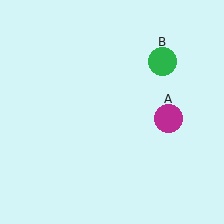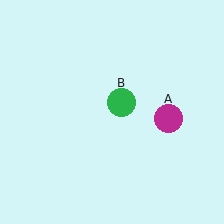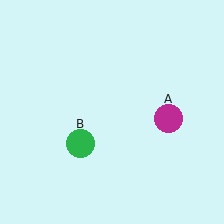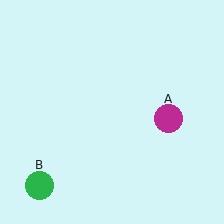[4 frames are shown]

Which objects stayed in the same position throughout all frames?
Magenta circle (object A) remained stationary.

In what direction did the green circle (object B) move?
The green circle (object B) moved down and to the left.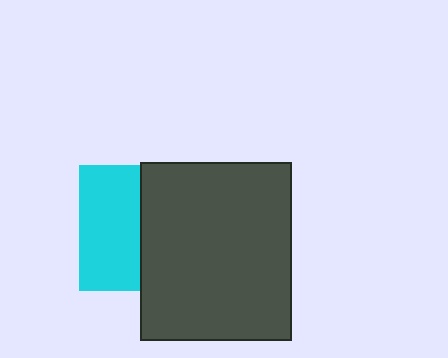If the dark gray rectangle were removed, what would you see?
You would see the complete cyan square.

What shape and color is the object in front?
The object in front is a dark gray rectangle.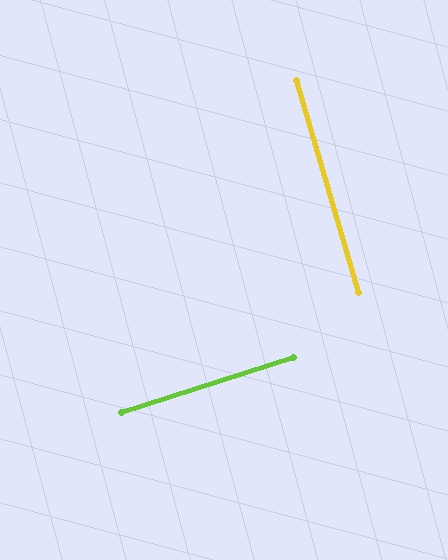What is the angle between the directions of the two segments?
Approximately 89 degrees.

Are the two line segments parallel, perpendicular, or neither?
Perpendicular — they meet at approximately 89°.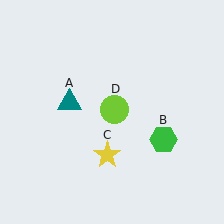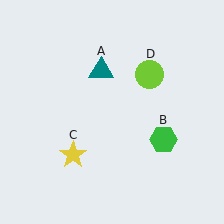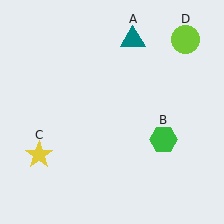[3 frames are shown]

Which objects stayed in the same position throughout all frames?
Green hexagon (object B) remained stationary.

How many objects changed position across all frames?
3 objects changed position: teal triangle (object A), yellow star (object C), lime circle (object D).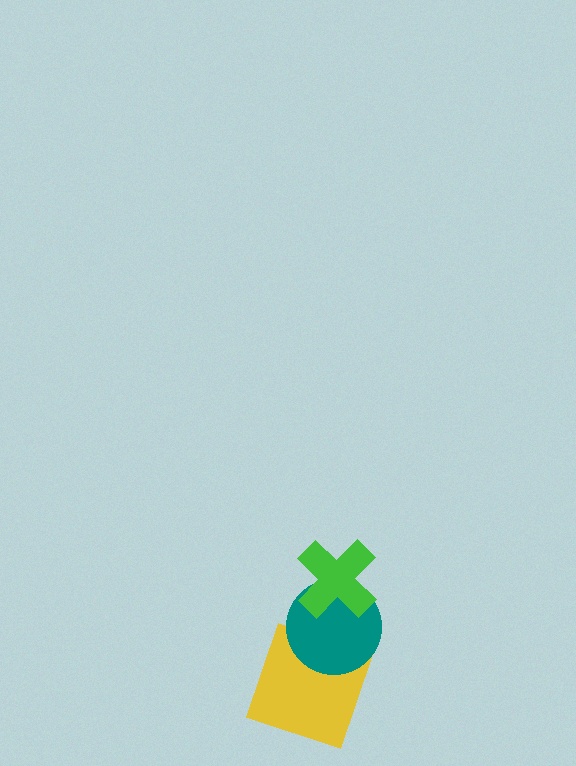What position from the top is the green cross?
The green cross is 1st from the top.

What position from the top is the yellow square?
The yellow square is 3rd from the top.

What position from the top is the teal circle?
The teal circle is 2nd from the top.